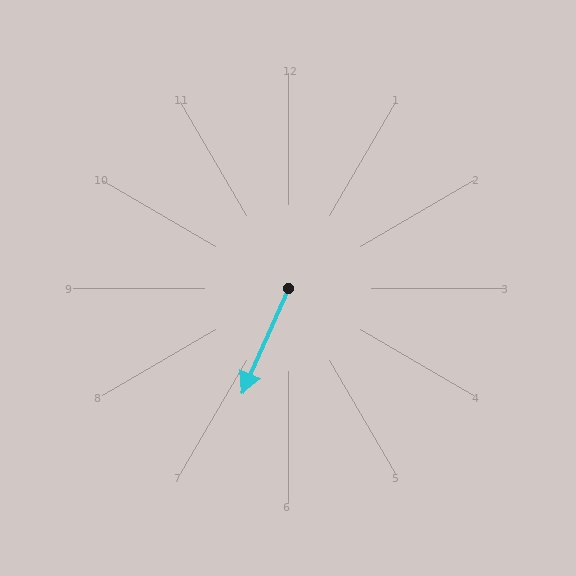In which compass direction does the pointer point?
Southwest.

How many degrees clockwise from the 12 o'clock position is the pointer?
Approximately 204 degrees.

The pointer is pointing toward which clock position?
Roughly 7 o'clock.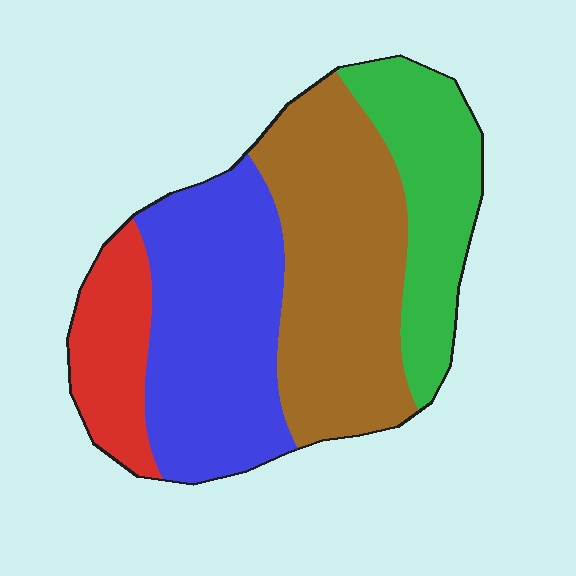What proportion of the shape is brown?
Brown covers roughly 35% of the shape.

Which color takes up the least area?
Red, at roughly 15%.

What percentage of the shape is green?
Green takes up about one fifth (1/5) of the shape.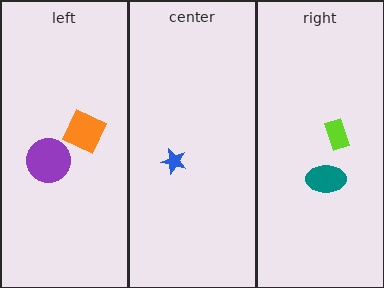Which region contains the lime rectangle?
The right region.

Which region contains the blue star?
The center region.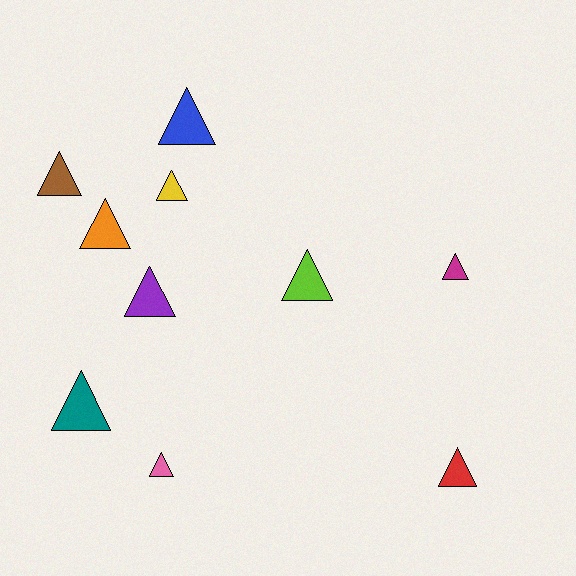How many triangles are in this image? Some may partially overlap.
There are 10 triangles.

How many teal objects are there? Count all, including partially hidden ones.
There is 1 teal object.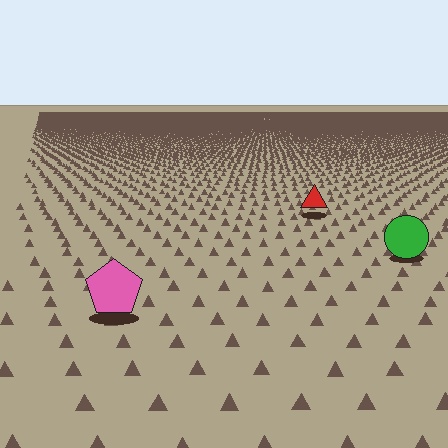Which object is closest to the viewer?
The pink pentagon is closest. The texture marks near it are larger and more spread out.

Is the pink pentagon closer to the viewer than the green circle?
Yes. The pink pentagon is closer — you can tell from the texture gradient: the ground texture is coarser near it.